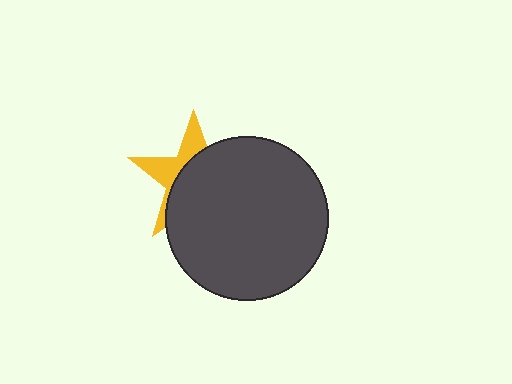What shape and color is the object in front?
The object in front is a dark gray circle.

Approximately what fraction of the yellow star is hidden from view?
Roughly 65% of the yellow star is hidden behind the dark gray circle.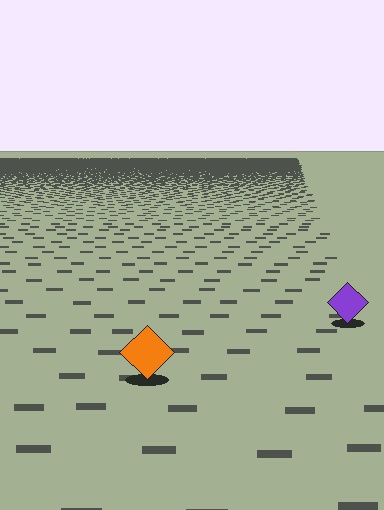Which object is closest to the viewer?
The orange diamond is closest. The texture marks near it are larger and more spread out.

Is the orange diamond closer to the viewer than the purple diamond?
Yes. The orange diamond is closer — you can tell from the texture gradient: the ground texture is coarser near it.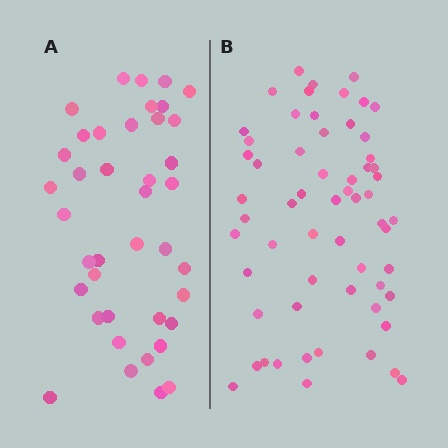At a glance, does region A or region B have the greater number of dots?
Region B (the right region) has more dots.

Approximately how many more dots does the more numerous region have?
Region B has approximately 20 more dots than region A.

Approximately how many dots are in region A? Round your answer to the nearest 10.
About 40 dots.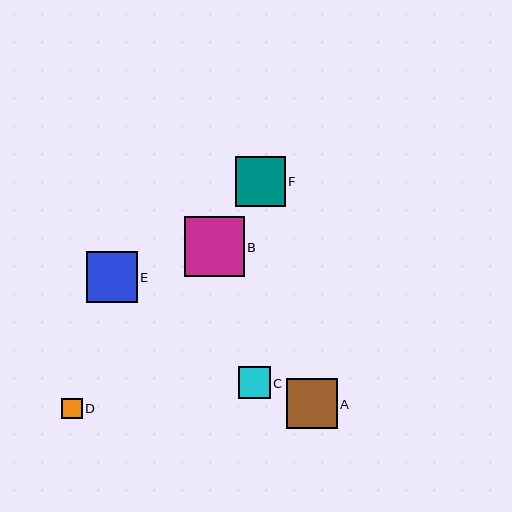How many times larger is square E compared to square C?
Square E is approximately 1.6 times the size of square C.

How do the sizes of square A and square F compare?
Square A and square F are approximately the same size.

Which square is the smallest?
Square D is the smallest with a size of approximately 20 pixels.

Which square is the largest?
Square B is the largest with a size of approximately 59 pixels.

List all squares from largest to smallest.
From largest to smallest: B, E, A, F, C, D.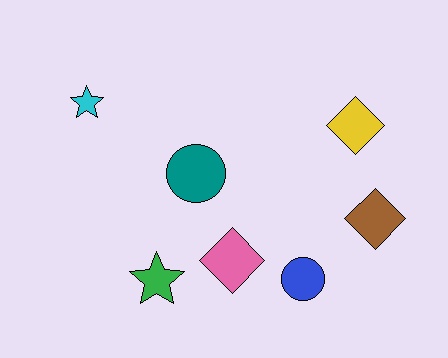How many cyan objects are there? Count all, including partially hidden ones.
There is 1 cyan object.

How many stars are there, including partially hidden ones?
There are 2 stars.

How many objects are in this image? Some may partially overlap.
There are 7 objects.